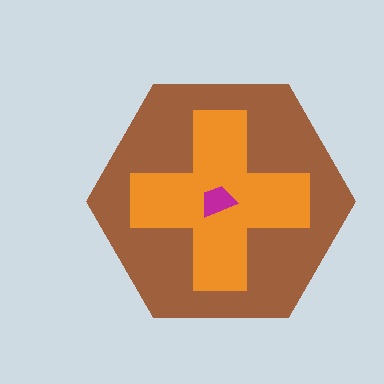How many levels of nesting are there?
3.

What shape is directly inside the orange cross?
The magenta trapezoid.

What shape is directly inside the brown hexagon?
The orange cross.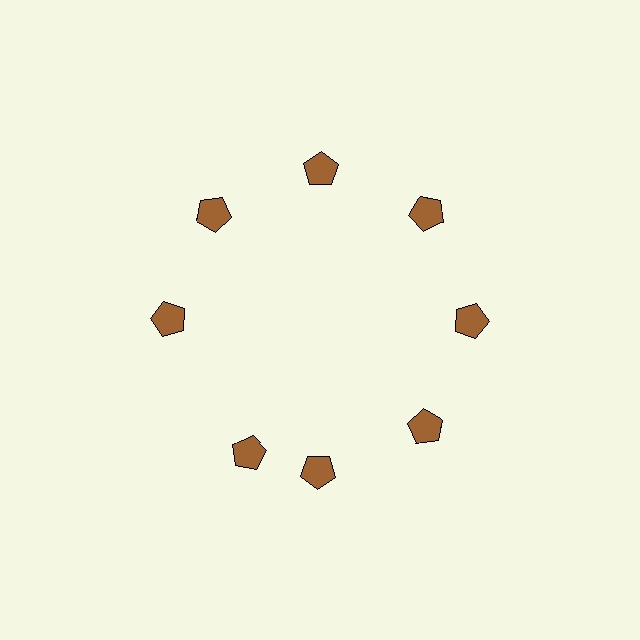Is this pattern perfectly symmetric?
No. The 8 brown pentagons are arranged in a ring, but one element near the 8 o'clock position is rotated out of alignment along the ring, breaking the 8-fold rotational symmetry.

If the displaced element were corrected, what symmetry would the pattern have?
It would have 8-fold rotational symmetry — the pattern would map onto itself every 45 degrees.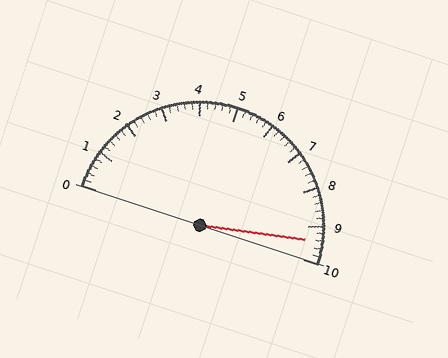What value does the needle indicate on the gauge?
The needle indicates approximately 9.4.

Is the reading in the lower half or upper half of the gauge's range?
The reading is in the upper half of the range (0 to 10).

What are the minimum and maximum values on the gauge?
The gauge ranges from 0 to 10.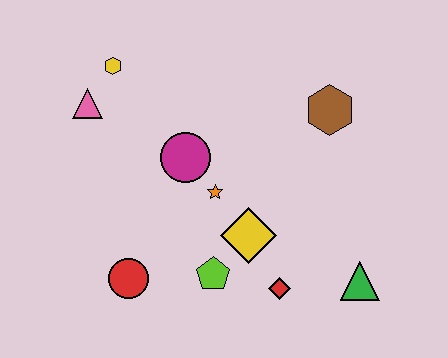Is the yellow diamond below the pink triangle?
Yes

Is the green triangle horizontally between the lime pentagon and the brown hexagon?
No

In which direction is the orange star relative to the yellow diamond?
The orange star is above the yellow diamond.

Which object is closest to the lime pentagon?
The yellow diamond is closest to the lime pentagon.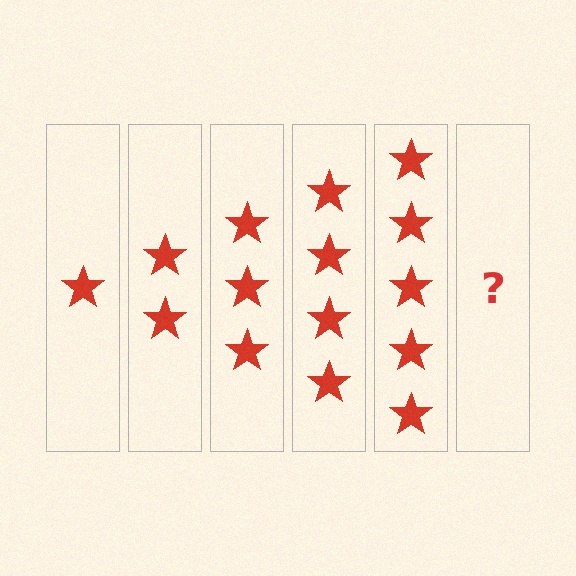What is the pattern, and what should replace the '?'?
The pattern is that each step adds one more star. The '?' should be 6 stars.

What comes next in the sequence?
The next element should be 6 stars.